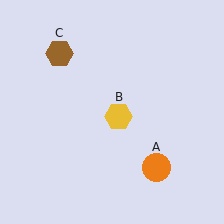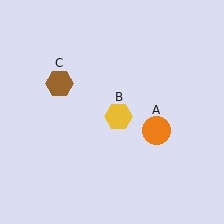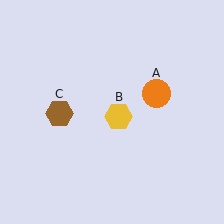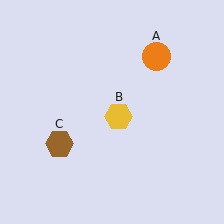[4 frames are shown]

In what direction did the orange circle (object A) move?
The orange circle (object A) moved up.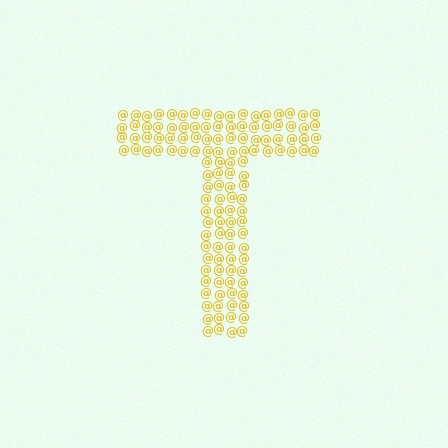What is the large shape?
The large shape is the letter T.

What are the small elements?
The small elements are at signs.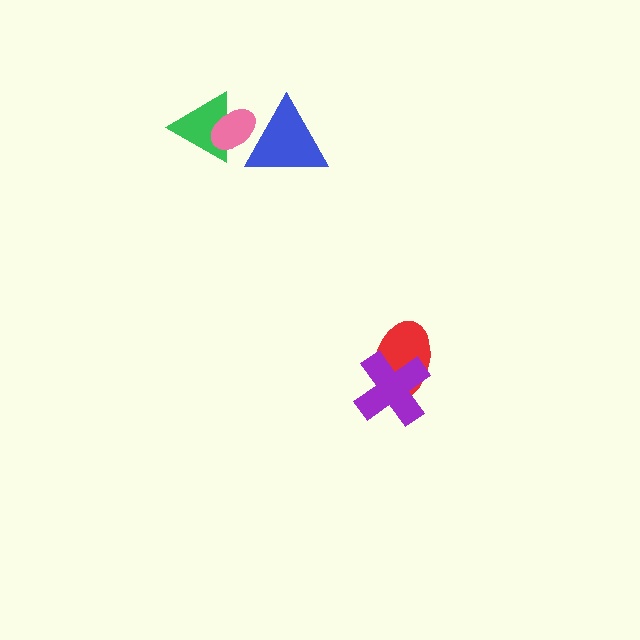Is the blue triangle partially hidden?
No, no other shape covers it.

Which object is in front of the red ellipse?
The purple cross is in front of the red ellipse.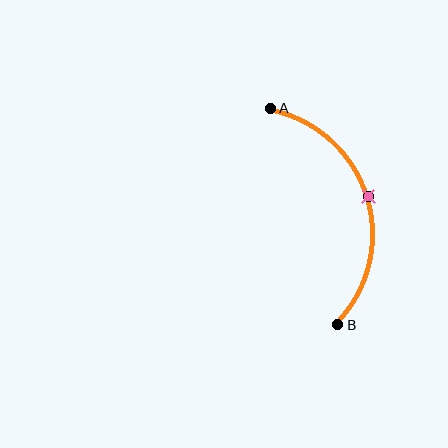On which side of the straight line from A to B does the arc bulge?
The arc bulges to the right of the straight line connecting A and B.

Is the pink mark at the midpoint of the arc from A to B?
Yes. The pink mark lies on the arc at equal arc-length from both A and B — it is the arc midpoint.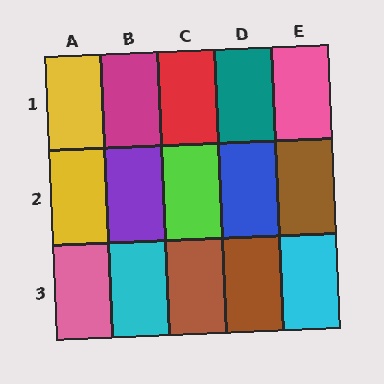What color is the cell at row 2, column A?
Yellow.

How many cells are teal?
1 cell is teal.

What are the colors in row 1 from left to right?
Yellow, magenta, red, teal, pink.